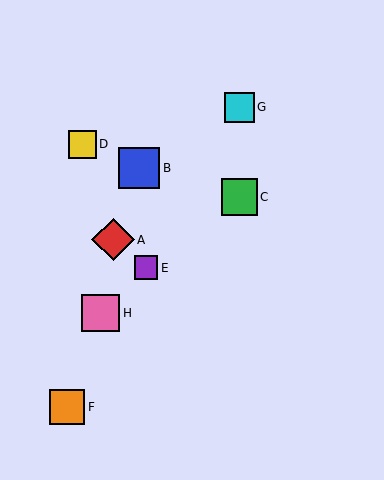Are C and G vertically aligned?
Yes, both are at x≈239.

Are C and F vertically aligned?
No, C is at x≈239 and F is at x≈67.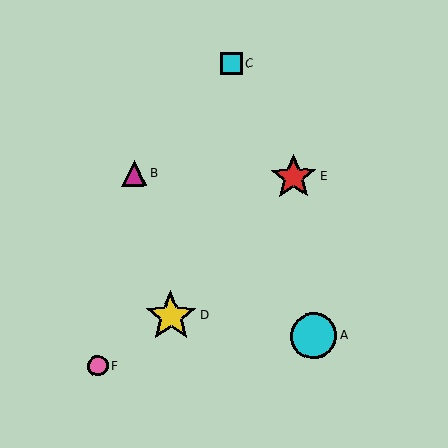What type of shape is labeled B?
Shape B is a magenta triangle.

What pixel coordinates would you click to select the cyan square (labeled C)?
Click at (231, 64) to select the cyan square C.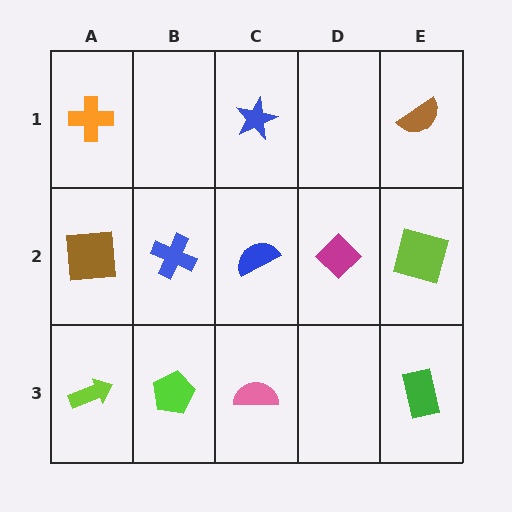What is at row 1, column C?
A blue star.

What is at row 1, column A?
An orange cross.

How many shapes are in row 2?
5 shapes.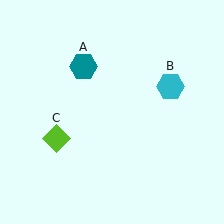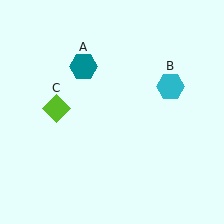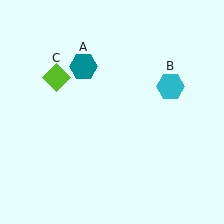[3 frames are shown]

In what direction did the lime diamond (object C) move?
The lime diamond (object C) moved up.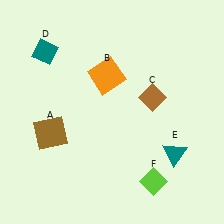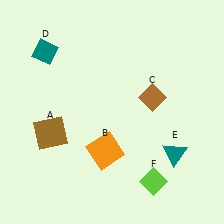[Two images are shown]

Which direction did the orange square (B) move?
The orange square (B) moved down.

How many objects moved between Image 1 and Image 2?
1 object moved between the two images.